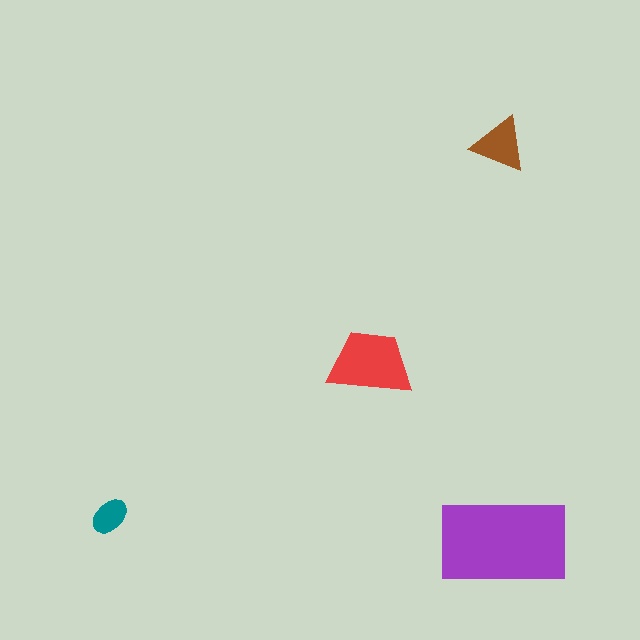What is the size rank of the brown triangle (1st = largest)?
3rd.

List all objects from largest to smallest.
The purple rectangle, the red trapezoid, the brown triangle, the teal ellipse.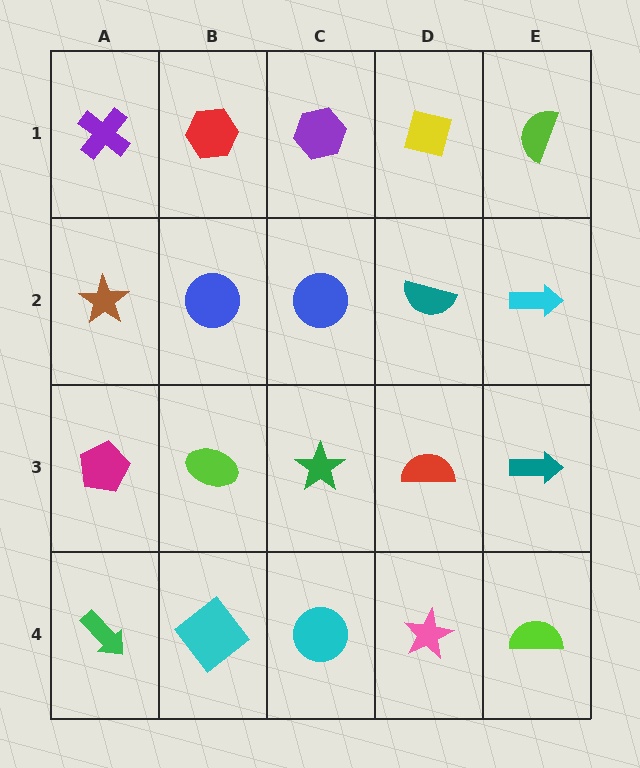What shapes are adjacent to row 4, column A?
A magenta pentagon (row 3, column A), a cyan diamond (row 4, column B).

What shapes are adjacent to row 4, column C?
A green star (row 3, column C), a cyan diamond (row 4, column B), a pink star (row 4, column D).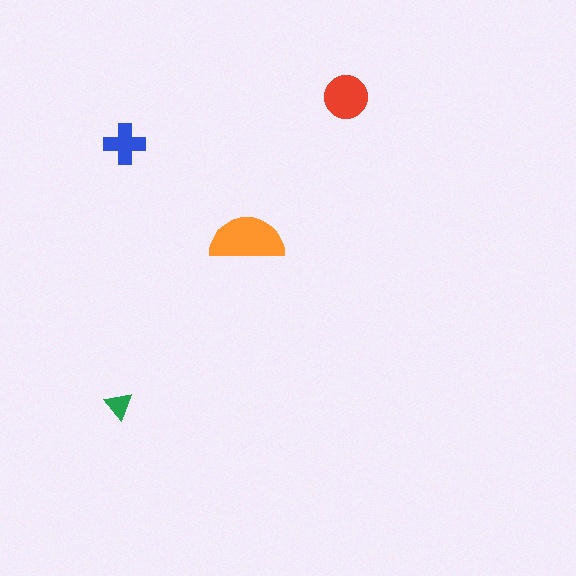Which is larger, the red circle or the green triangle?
The red circle.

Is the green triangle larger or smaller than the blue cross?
Smaller.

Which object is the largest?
The orange semicircle.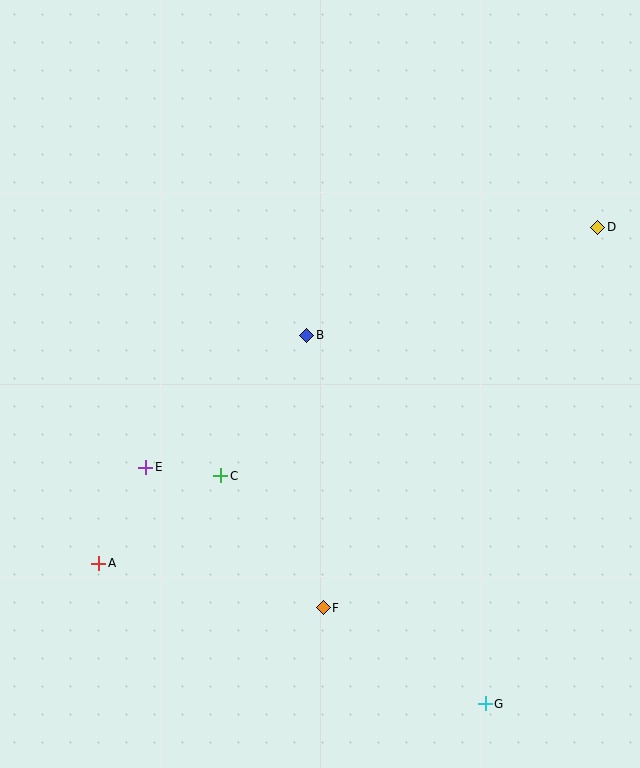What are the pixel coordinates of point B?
Point B is at (307, 335).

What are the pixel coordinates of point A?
Point A is at (99, 563).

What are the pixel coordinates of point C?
Point C is at (221, 476).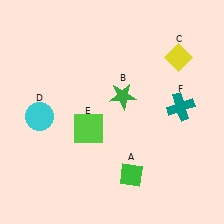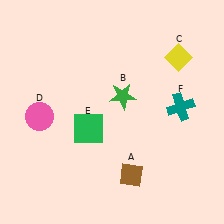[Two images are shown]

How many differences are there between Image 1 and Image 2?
There are 3 differences between the two images.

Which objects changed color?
A changed from green to brown. D changed from cyan to pink. E changed from lime to green.